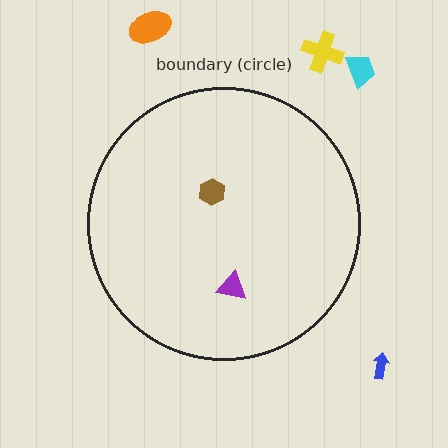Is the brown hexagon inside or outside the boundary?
Inside.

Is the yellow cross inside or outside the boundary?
Outside.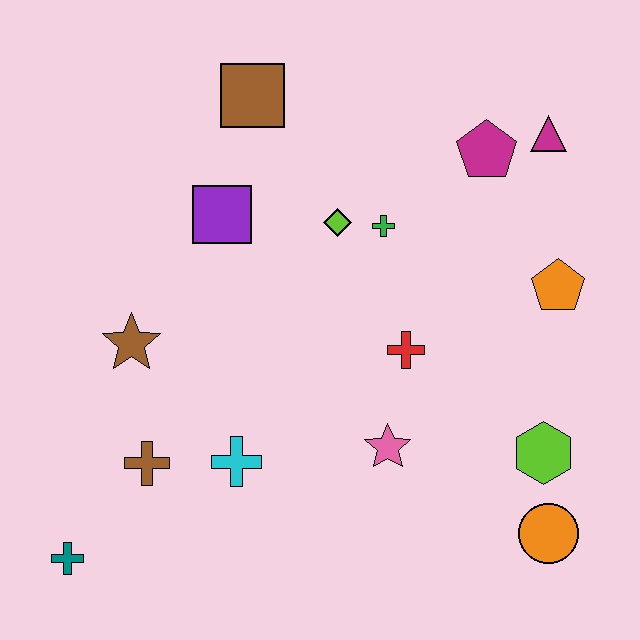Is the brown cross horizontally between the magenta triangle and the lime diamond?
No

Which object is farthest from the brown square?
The orange circle is farthest from the brown square.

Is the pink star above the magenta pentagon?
No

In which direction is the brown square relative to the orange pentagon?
The brown square is to the left of the orange pentagon.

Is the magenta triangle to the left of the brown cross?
No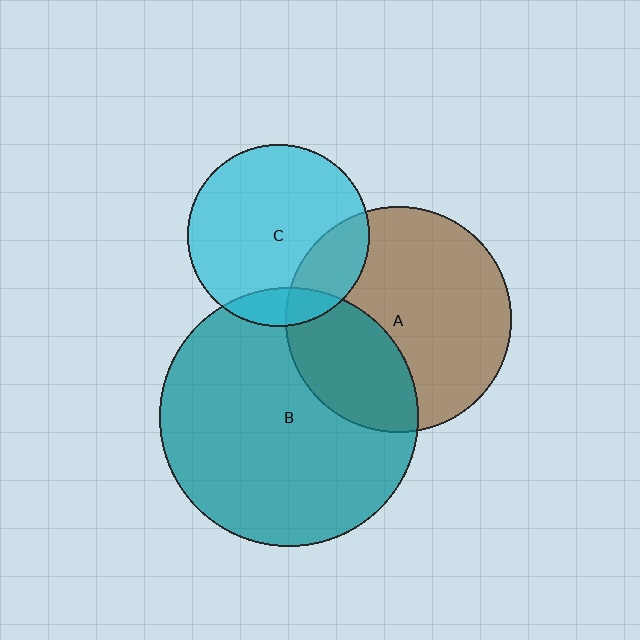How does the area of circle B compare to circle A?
Approximately 1.3 times.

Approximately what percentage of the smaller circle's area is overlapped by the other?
Approximately 15%.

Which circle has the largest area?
Circle B (teal).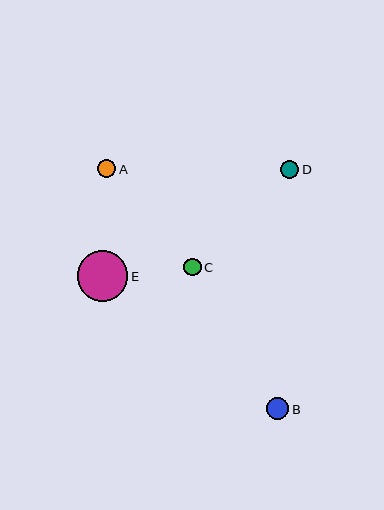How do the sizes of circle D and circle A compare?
Circle D and circle A are approximately the same size.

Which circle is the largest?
Circle E is the largest with a size of approximately 51 pixels.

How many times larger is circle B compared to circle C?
Circle B is approximately 1.3 times the size of circle C.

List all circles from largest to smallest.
From largest to smallest: E, B, D, A, C.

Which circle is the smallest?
Circle C is the smallest with a size of approximately 17 pixels.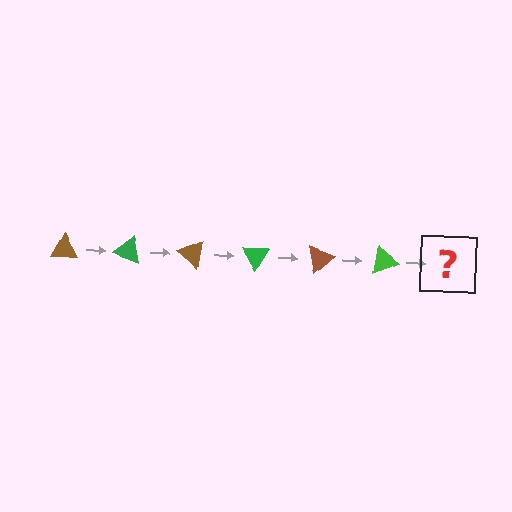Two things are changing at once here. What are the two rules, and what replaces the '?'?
The two rules are that it rotates 20 degrees each step and the color cycles through brown and green. The '?' should be a brown triangle, rotated 120 degrees from the start.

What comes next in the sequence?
The next element should be a brown triangle, rotated 120 degrees from the start.